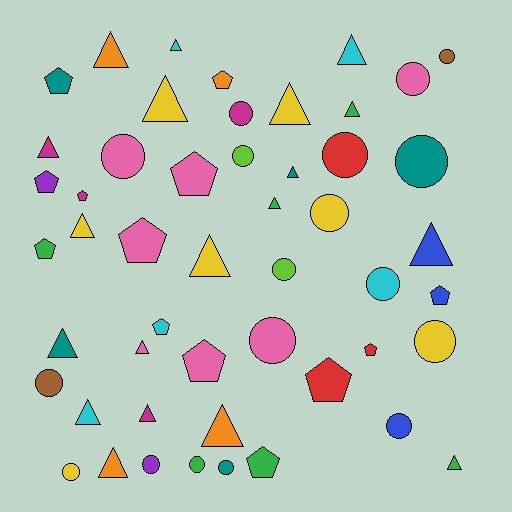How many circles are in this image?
There are 18 circles.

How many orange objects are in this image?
There are 4 orange objects.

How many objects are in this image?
There are 50 objects.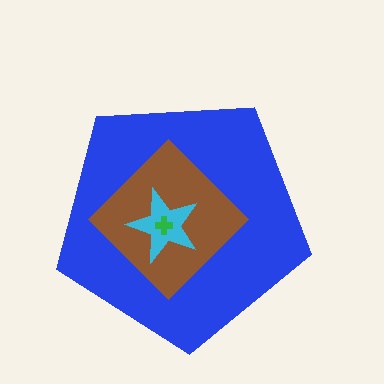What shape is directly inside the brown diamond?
The cyan star.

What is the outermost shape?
The blue pentagon.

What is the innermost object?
The green cross.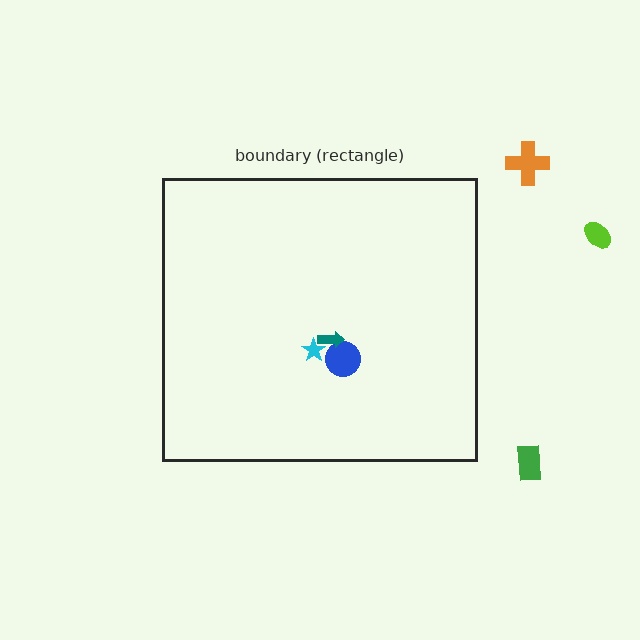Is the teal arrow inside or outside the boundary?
Inside.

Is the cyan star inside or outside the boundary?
Inside.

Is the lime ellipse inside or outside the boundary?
Outside.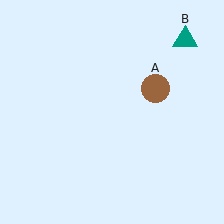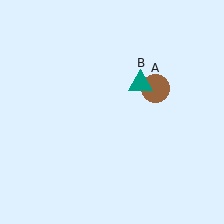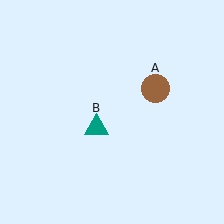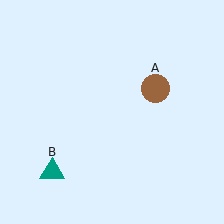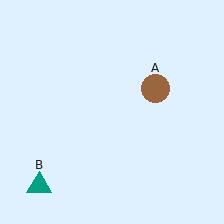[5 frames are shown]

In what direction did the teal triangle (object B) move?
The teal triangle (object B) moved down and to the left.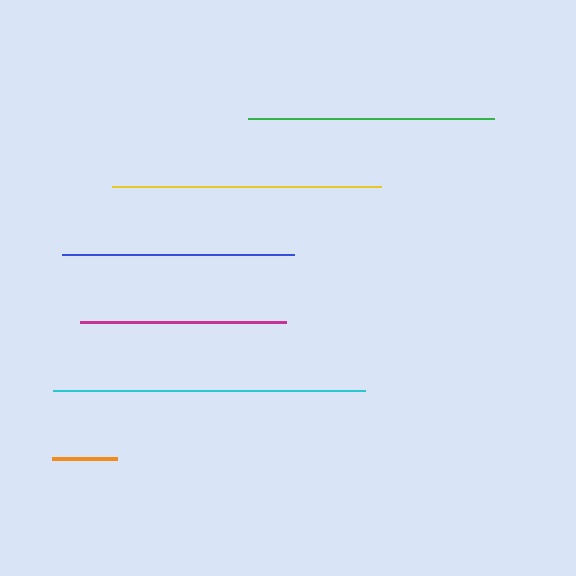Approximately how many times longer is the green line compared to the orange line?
The green line is approximately 3.8 times the length of the orange line.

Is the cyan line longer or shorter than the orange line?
The cyan line is longer than the orange line.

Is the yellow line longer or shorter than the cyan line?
The cyan line is longer than the yellow line.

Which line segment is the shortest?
The orange line is the shortest at approximately 66 pixels.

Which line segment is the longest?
The cyan line is the longest at approximately 311 pixels.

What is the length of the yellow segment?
The yellow segment is approximately 269 pixels long.